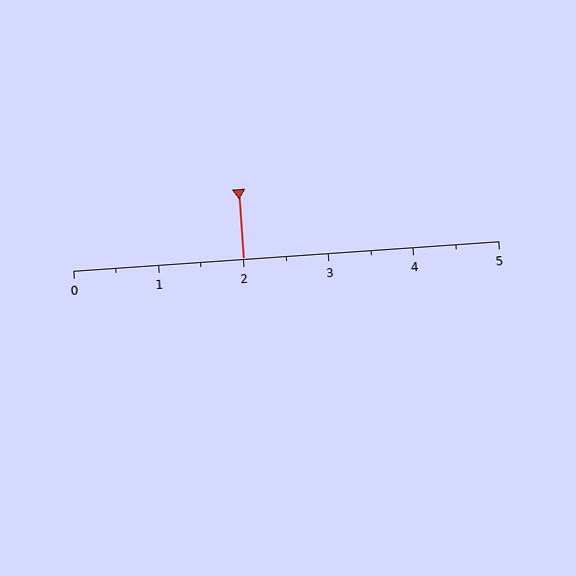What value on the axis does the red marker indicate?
The marker indicates approximately 2.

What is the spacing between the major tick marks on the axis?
The major ticks are spaced 1 apart.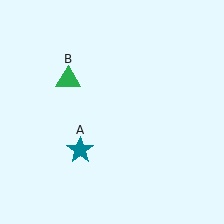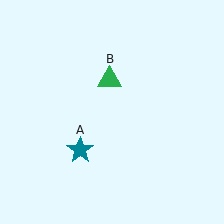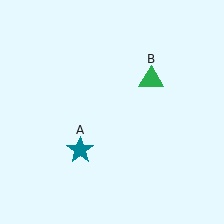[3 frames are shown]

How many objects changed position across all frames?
1 object changed position: green triangle (object B).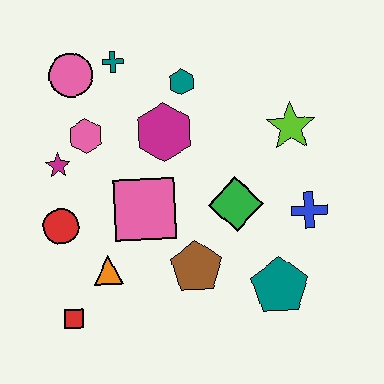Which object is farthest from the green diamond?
The pink circle is farthest from the green diamond.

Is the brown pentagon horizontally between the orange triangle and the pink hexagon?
No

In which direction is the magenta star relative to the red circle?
The magenta star is above the red circle.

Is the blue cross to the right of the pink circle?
Yes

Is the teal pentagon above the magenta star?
No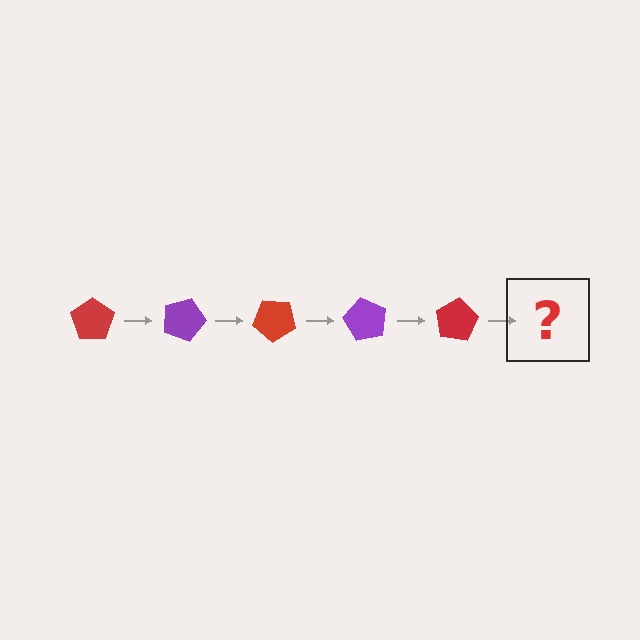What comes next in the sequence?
The next element should be a purple pentagon, rotated 100 degrees from the start.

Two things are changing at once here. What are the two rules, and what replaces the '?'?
The two rules are that it rotates 20 degrees each step and the color cycles through red and purple. The '?' should be a purple pentagon, rotated 100 degrees from the start.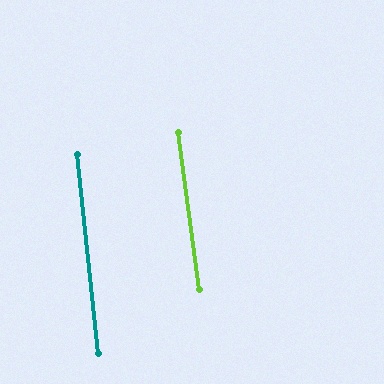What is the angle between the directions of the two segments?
Approximately 2 degrees.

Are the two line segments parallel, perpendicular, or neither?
Parallel — their directions differ by only 1.5°.